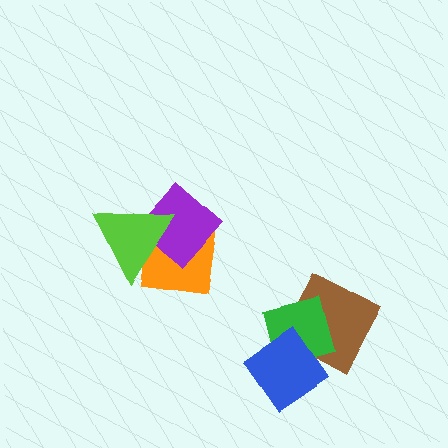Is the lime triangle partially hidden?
No, no other shape covers it.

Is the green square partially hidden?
Yes, it is partially covered by another shape.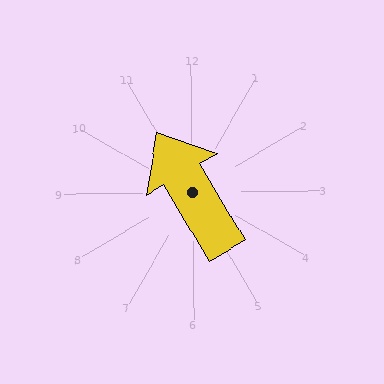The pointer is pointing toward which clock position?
Roughly 11 o'clock.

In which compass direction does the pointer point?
Northwest.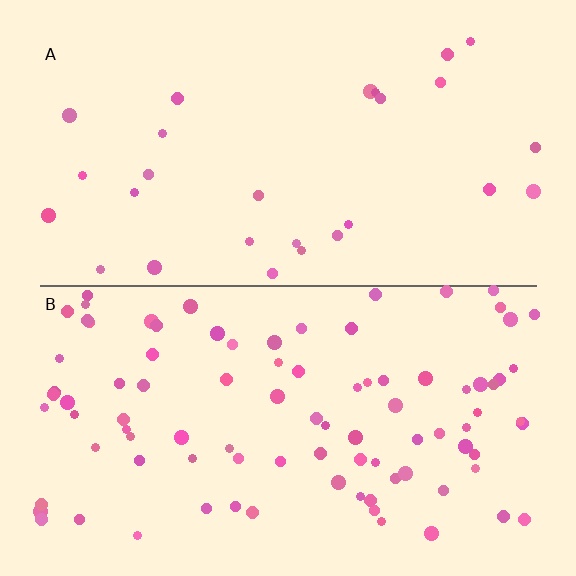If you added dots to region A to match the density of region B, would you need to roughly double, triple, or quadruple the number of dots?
Approximately triple.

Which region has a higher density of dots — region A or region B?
B (the bottom).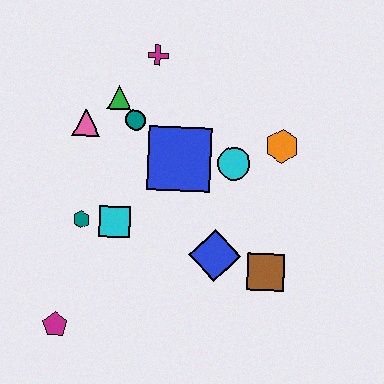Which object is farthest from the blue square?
The magenta pentagon is farthest from the blue square.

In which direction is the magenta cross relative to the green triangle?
The magenta cross is above the green triangle.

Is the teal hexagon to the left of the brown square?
Yes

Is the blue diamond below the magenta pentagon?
No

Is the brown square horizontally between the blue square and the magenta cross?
No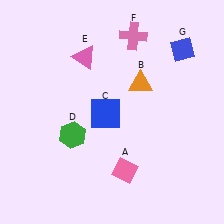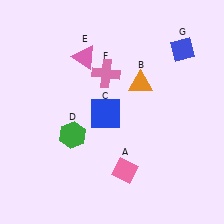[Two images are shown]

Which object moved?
The pink cross (F) moved down.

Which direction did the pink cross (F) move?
The pink cross (F) moved down.